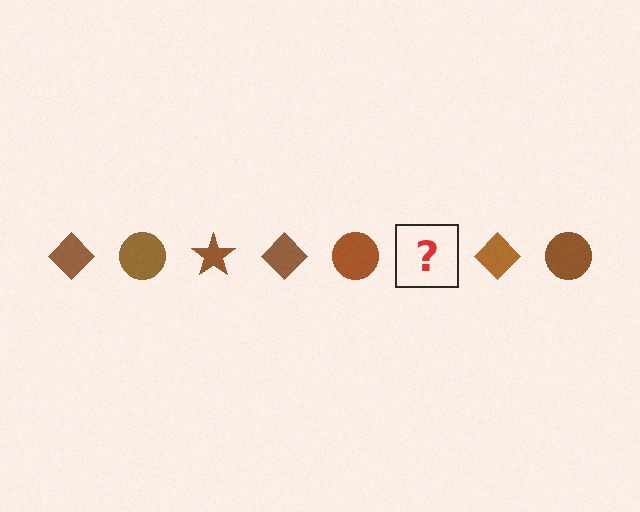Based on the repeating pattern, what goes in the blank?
The blank should be a brown star.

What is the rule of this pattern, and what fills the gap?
The rule is that the pattern cycles through diamond, circle, star shapes in brown. The gap should be filled with a brown star.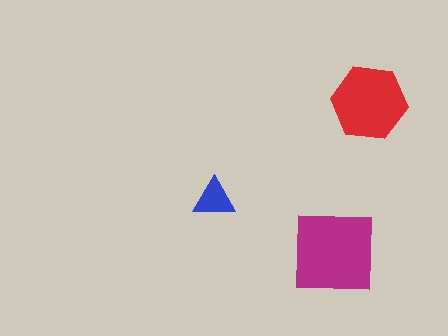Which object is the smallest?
The blue triangle.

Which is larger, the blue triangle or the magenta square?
The magenta square.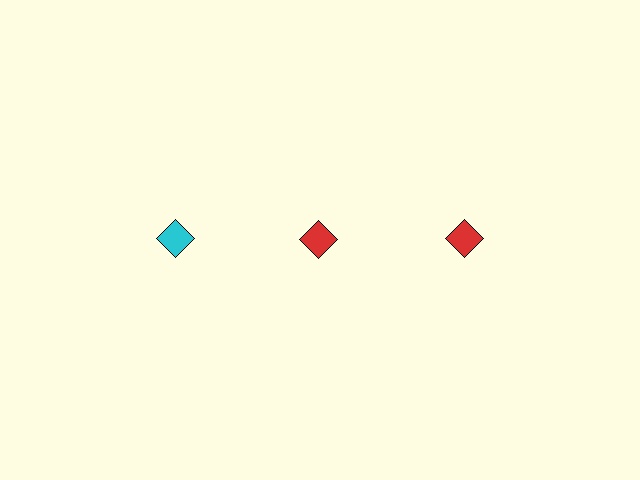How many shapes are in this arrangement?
There are 3 shapes arranged in a grid pattern.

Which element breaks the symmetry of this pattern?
The cyan diamond in the top row, leftmost column breaks the symmetry. All other shapes are red diamonds.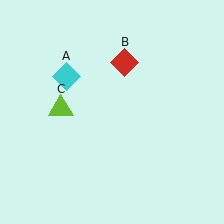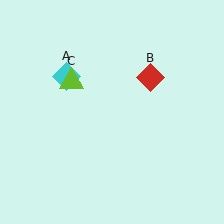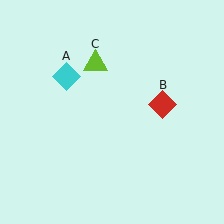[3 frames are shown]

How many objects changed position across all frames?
2 objects changed position: red diamond (object B), lime triangle (object C).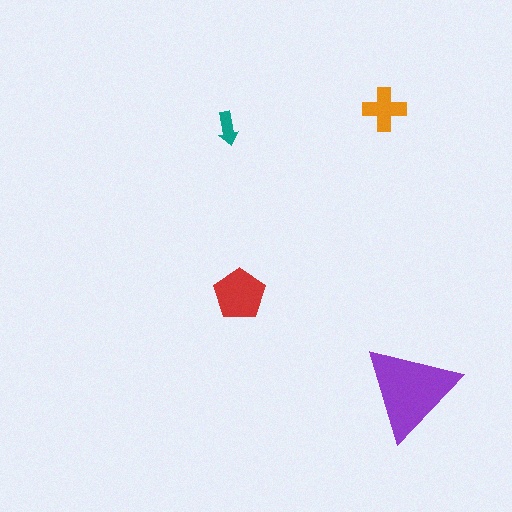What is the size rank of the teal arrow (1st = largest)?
4th.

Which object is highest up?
The orange cross is topmost.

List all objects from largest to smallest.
The purple triangle, the red pentagon, the orange cross, the teal arrow.